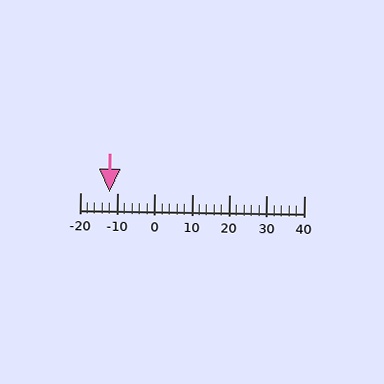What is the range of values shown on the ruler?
The ruler shows values from -20 to 40.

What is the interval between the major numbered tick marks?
The major tick marks are spaced 10 units apart.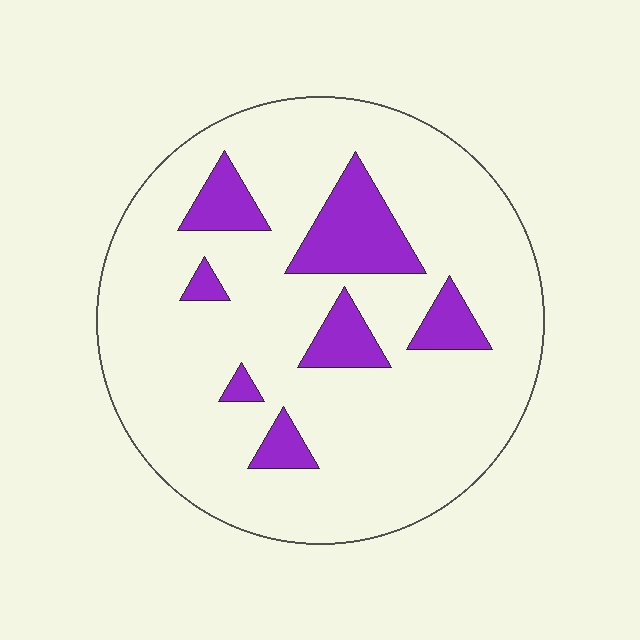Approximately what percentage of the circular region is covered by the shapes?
Approximately 15%.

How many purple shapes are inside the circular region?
7.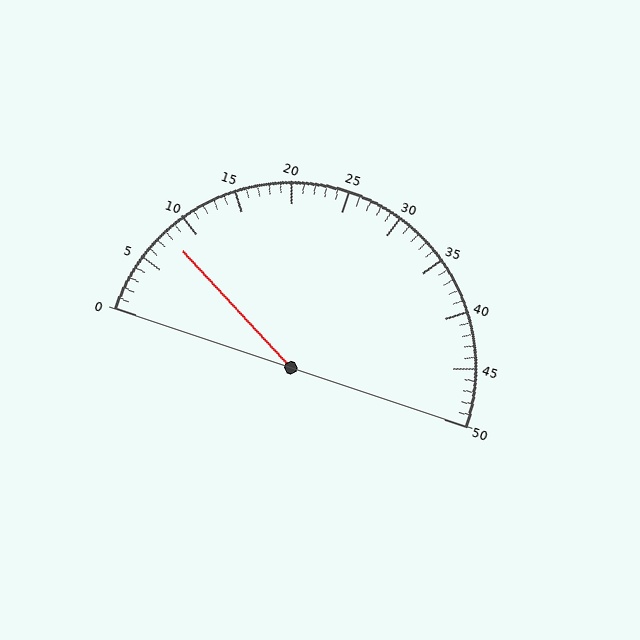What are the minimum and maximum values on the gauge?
The gauge ranges from 0 to 50.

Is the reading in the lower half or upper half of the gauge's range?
The reading is in the lower half of the range (0 to 50).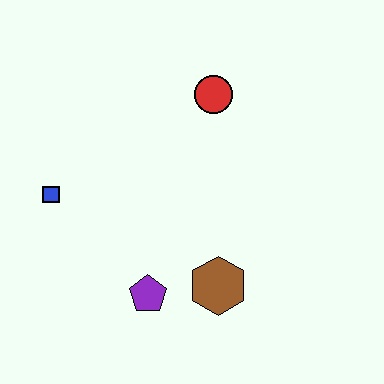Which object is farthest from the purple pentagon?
The red circle is farthest from the purple pentagon.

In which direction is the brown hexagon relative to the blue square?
The brown hexagon is to the right of the blue square.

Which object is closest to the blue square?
The purple pentagon is closest to the blue square.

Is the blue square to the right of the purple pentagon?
No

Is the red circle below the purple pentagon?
No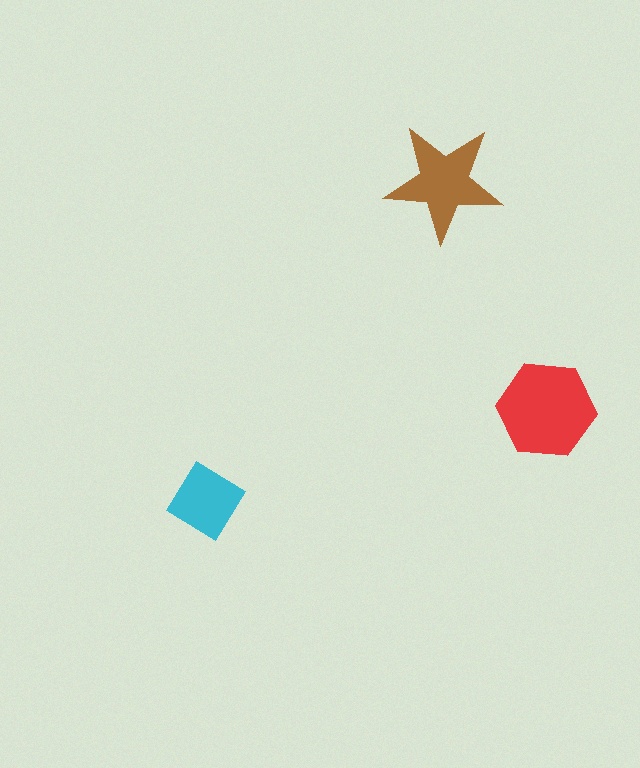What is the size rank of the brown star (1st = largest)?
2nd.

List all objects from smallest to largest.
The cyan diamond, the brown star, the red hexagon.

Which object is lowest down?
The cyan diamond is bottommost.